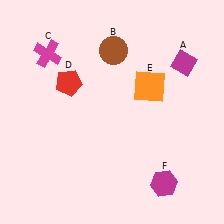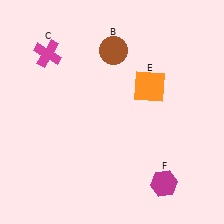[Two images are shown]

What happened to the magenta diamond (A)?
The magenta diamond (A) was removed in Image 2. It was in the top-right area of Image 1.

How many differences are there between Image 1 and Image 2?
There are 2 differences between the two images.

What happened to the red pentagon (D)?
The red pentagon (D) was removed in Image 2. It was in the top-left area of Image 1.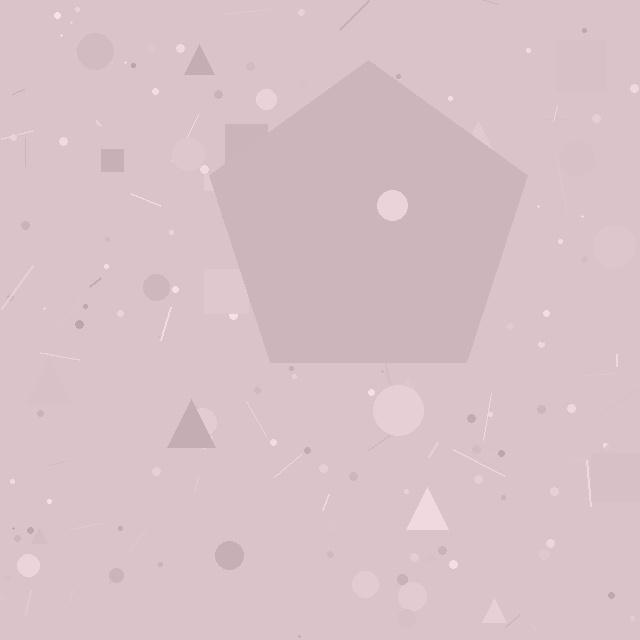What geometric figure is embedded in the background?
A pentagon is embedded in the background.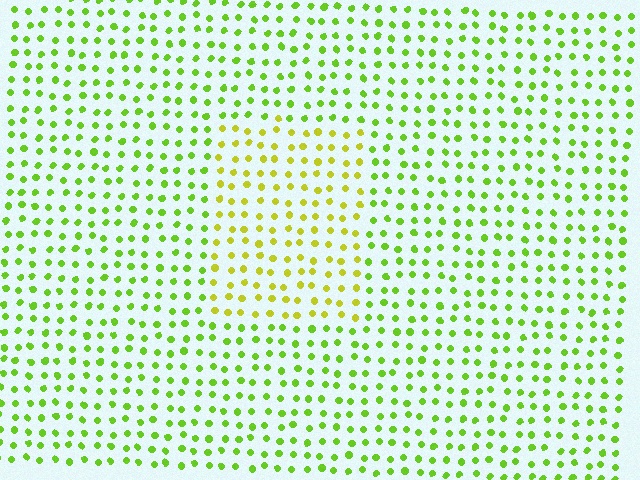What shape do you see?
I see a rectangle.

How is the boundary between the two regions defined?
The boundary is defined purely by a slight shift in hue (about 31 degrees). Spacing, size, and orientation are identical on both sides.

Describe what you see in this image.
The image is filled with small lime elements in a uniform arrangement. A rectangle-shaped region is visible where the elements are tinted to a slightly different hue, forming a subtle color boundary.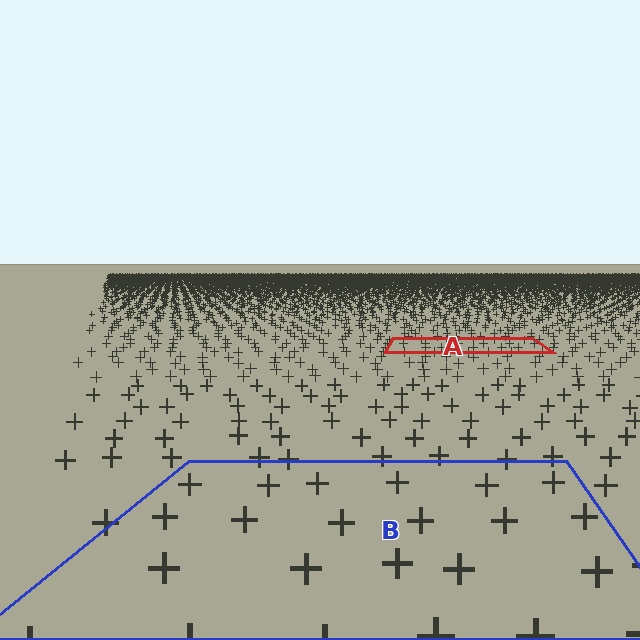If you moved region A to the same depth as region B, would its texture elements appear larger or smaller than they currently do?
They would appear larger. At a closer depth, the same texture elements are projected at a bigger on-screen size.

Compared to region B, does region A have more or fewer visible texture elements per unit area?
Region A has more texture elements per unit area — they are packed more densely because it is farther away.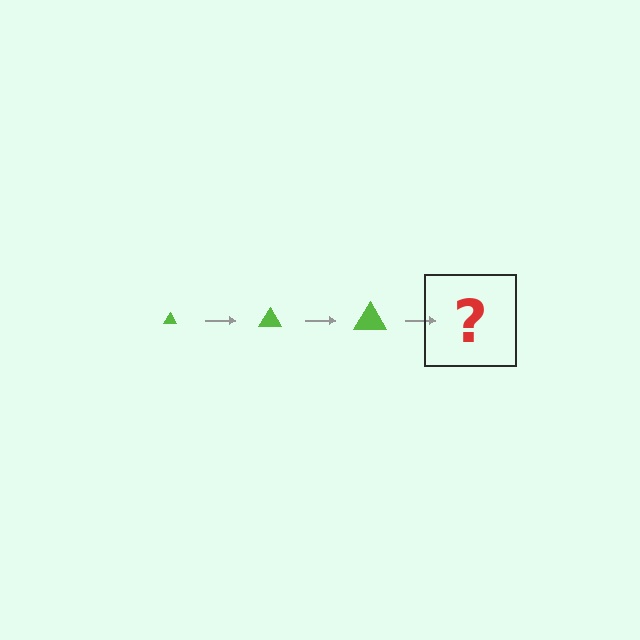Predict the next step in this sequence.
The next step is a lime triangle, larger than the previous one.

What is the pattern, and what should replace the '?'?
The pattern is that the triangle gets progressively larger each step. The '?' should be a lime triangle, larger than the previous one.